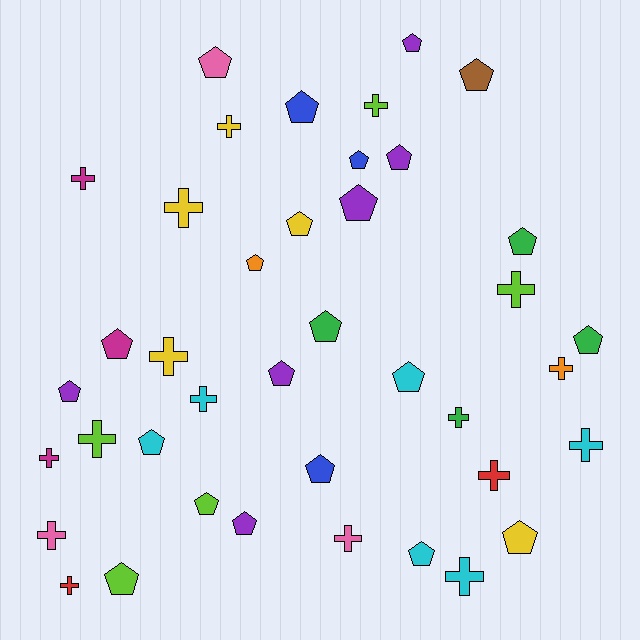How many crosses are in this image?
There are 17 crosses.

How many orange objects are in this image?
There are 2 orange objects.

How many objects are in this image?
There are 40 objects.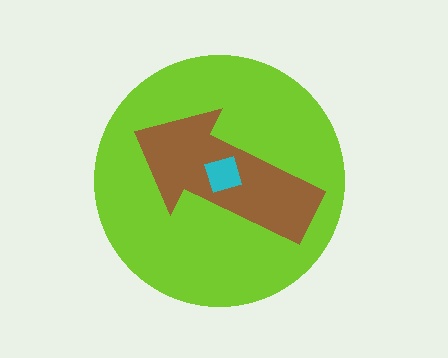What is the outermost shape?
The lime circle.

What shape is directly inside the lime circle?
The brown arrow.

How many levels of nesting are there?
3.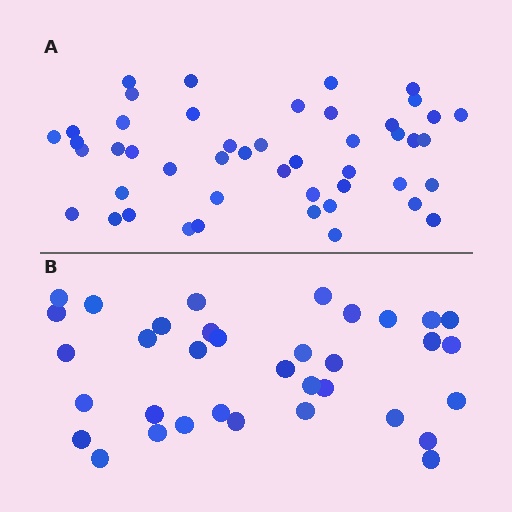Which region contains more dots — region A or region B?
Region A (the top region) has more dots.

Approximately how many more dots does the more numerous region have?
Region A has roughly 12 or so more dots than region B.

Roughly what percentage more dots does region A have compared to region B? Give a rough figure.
About 35% more.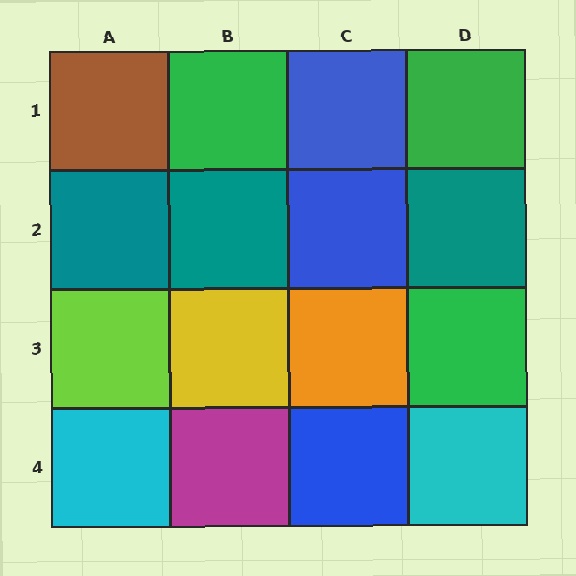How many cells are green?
3 cells are green.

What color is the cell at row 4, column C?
Blue.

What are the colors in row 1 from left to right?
Brown, green, blue, green.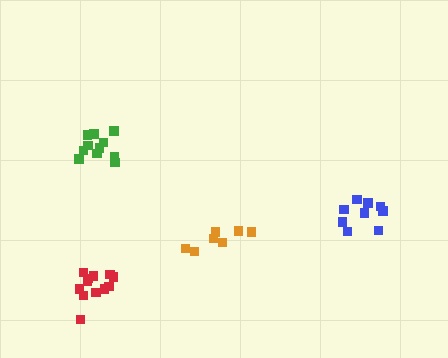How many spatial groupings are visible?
There are 4 spatial groupings.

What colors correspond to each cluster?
The clusters are colored: blue, green, red, orange.